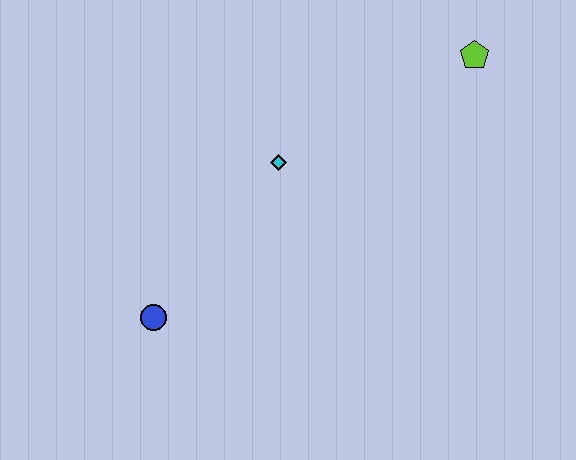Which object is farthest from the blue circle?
The lime pentagon is farthest from the blue circle.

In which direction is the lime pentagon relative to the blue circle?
The lime pentagon is to the right of the blue circle.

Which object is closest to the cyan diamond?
The blue circle is closest to the cyan diamond.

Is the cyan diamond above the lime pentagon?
No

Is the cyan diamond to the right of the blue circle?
Yes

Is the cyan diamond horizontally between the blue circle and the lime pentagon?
Yes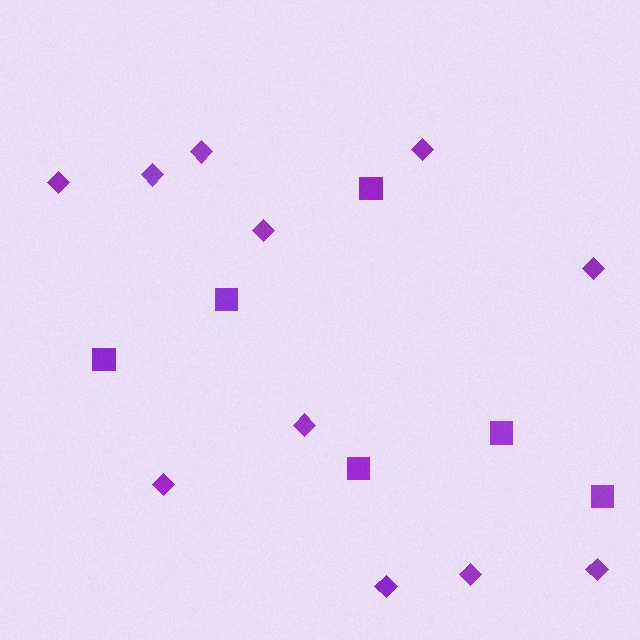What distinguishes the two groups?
There are 2 groups: one group of diamonds (11) and one group of squares (6).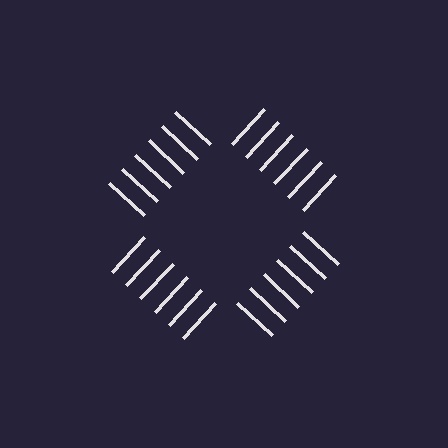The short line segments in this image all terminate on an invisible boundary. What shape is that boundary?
An illusory square — the line segments terminate on its edges but no continuous stroke is drawn.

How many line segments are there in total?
24 — 6 along each of the 4 edges.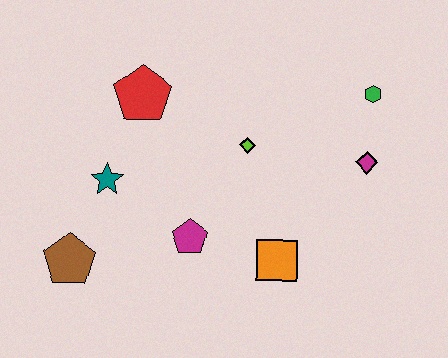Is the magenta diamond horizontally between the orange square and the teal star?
No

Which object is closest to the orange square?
The magenta pentagon is closest to the orange square.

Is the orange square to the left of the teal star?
No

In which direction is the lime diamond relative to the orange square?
The lime diamond is above the orange square.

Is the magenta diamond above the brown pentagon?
Yes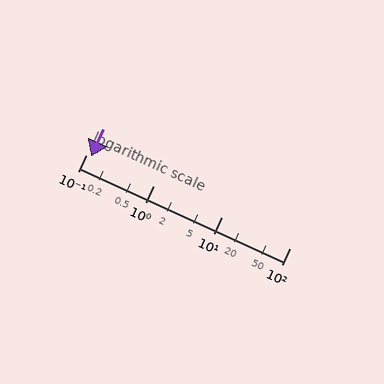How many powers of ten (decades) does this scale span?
The scale spans 3 decades, from 0.1 to 100.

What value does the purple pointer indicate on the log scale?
The pointer indicates approximately 0.12.